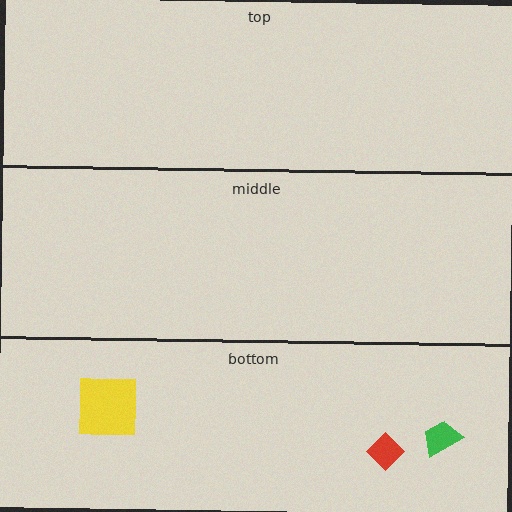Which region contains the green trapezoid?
The bottom region.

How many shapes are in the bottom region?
3.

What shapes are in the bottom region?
The yellow square, the red diamond, the green trapezoid.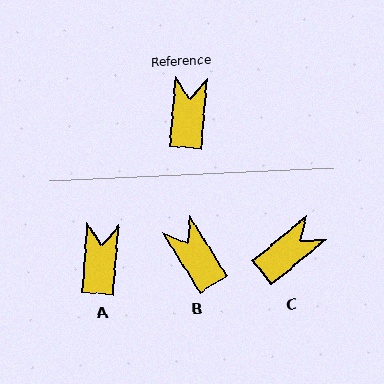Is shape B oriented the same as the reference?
No, it is off by about 36 degrees.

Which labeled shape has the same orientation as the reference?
A.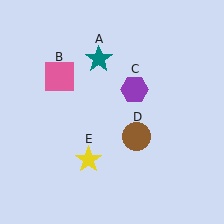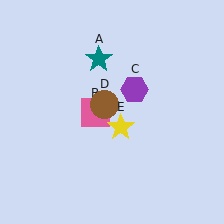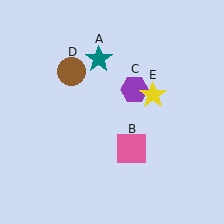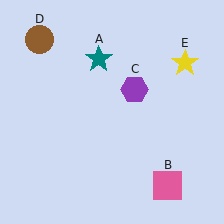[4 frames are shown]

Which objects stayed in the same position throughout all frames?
Teal star (object A) and purple hexagon (object C) remained stationary.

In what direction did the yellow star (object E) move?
The yellow star (object E) moved up and to the right.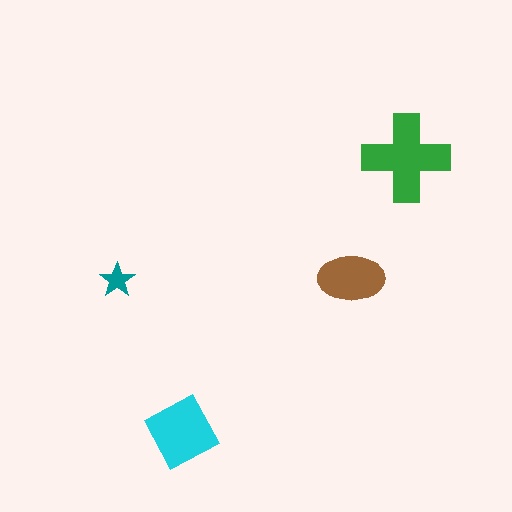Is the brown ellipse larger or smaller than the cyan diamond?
Smaller.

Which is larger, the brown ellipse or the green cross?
The green cross.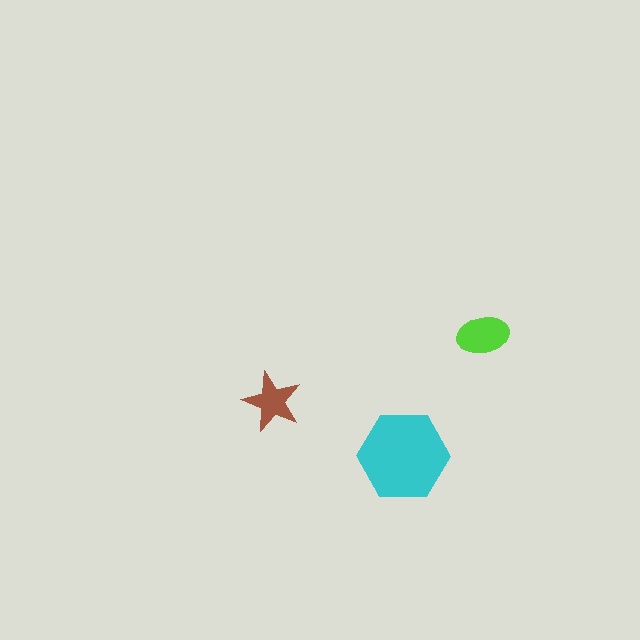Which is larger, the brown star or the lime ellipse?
The lime ellipse.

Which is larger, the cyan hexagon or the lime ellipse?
The cyan hexagon.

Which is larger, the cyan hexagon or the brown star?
The cyan hexagon.